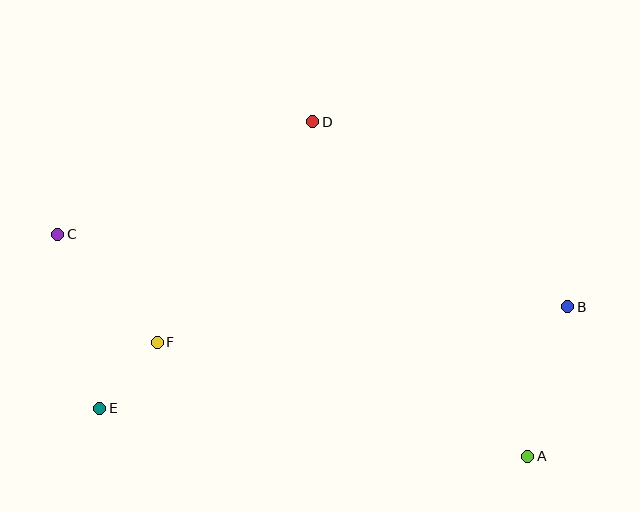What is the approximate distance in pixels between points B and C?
The distance between B and C is approximately 515 pixels.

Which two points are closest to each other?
Points E and F are closest to each other.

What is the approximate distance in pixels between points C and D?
The distance between C and D is approximately 279 pixels.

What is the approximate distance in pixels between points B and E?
The distance between B and E is approximately 479 pixels.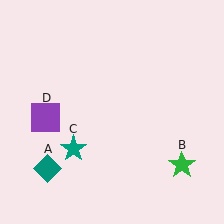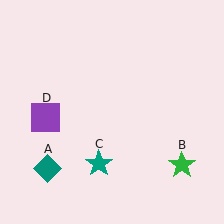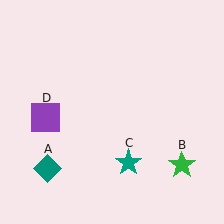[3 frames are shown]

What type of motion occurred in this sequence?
The teal star (object C) rotated counterclockwise around the center of the scene.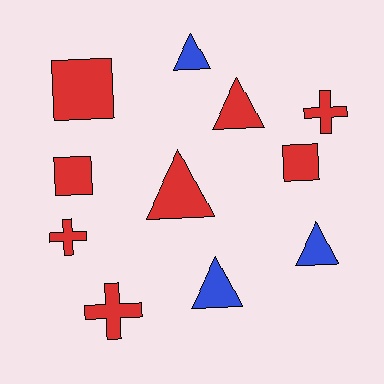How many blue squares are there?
There are no blue squares.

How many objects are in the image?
There are 11 objects.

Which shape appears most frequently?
Triangle, with 5 objects.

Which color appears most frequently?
Red, with 8 objects.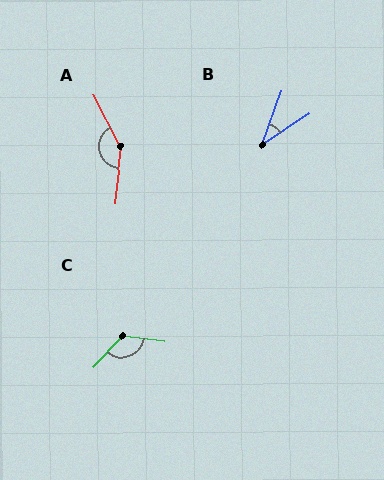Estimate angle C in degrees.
Approximately 124 degrees.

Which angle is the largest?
A, at approximately 146 degrees.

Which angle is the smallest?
B, at approximately 37 degrees.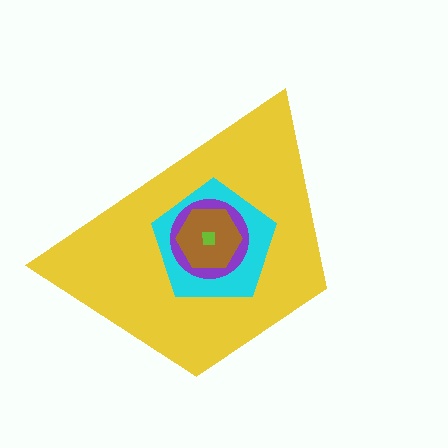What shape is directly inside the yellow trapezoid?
The cyan pentagon.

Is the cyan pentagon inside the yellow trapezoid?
Yes.